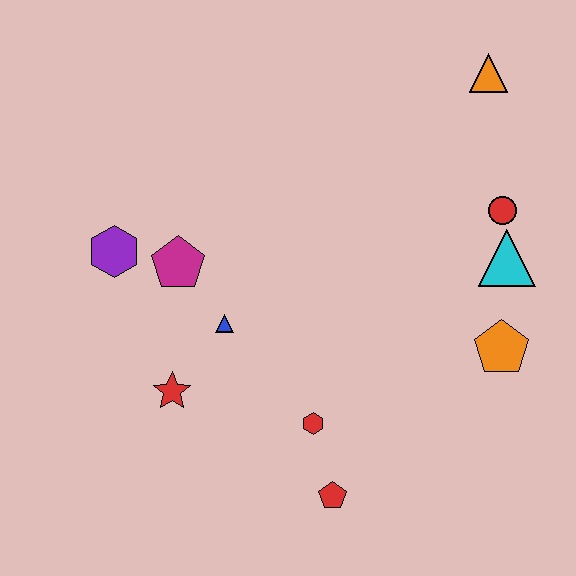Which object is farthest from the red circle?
The purple hexagon is farthest from the red circle.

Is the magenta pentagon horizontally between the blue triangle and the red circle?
No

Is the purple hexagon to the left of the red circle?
Yes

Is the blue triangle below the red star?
No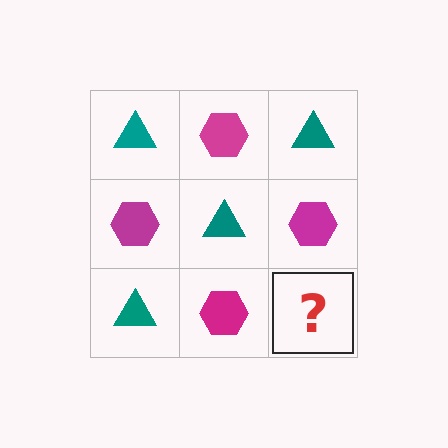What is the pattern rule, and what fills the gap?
The rule is that it alternates teal triangle and magenta hexagon in a checkerboard pattern. The gap should be filled with a teal triangle.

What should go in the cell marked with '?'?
The missing cell should contain a teal triangle.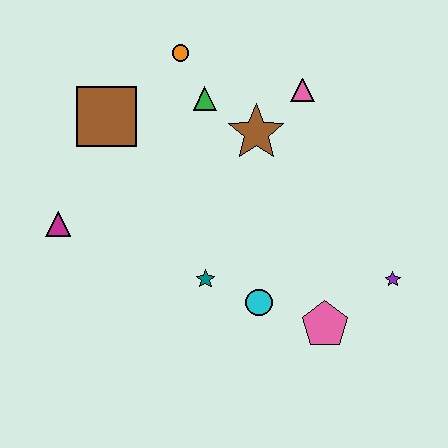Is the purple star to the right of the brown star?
Yes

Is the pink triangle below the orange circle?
Yes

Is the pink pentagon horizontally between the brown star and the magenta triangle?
No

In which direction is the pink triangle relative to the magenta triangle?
The pink triangle is to the right of the magenta triangle.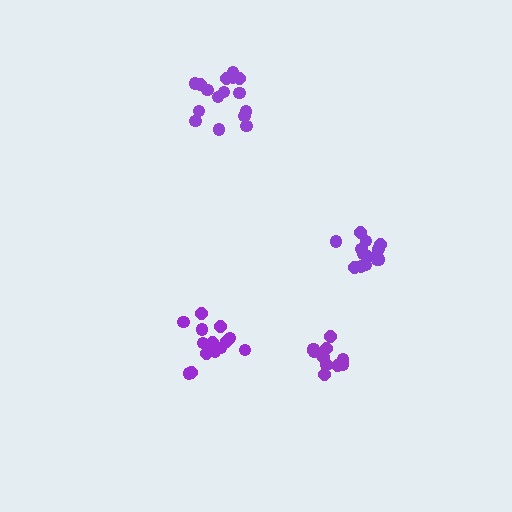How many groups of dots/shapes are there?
There are 4 groups.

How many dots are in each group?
Group 1: 11 dots, Group 2: 16 dots, Group 3: 14 dots, Group 4: 15 dots (56 total).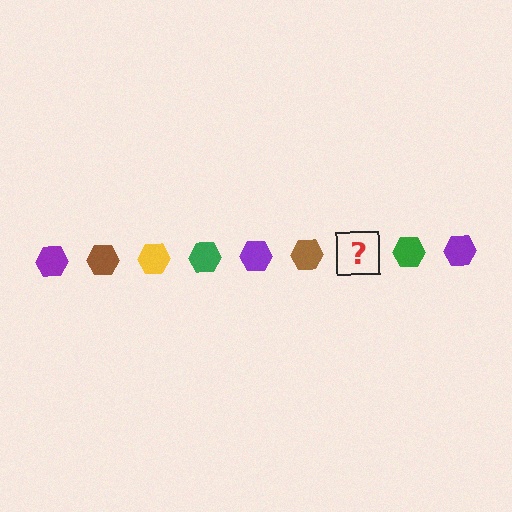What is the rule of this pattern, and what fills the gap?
The rule is that the pattern cycles through purple, brown, yellow, green hexagons. The gap should be filled with a yellow hexagon.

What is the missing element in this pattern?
The missing element is a yellow hexagon.